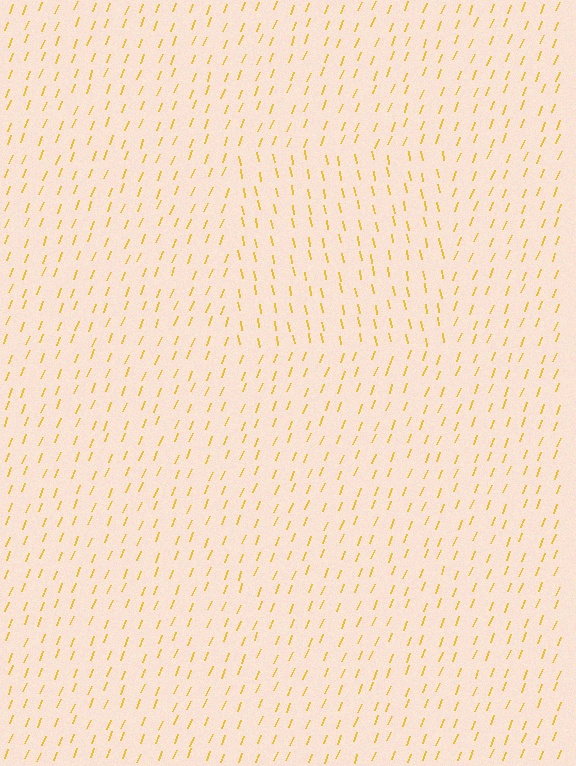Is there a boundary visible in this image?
Yes, there is a texture boundary formed by a change in line orientation.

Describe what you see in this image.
The image is filled with small yellow line segments. A rectangle region in the image has lines oriented differently from the surrounding lines, creating a visible texture boundary.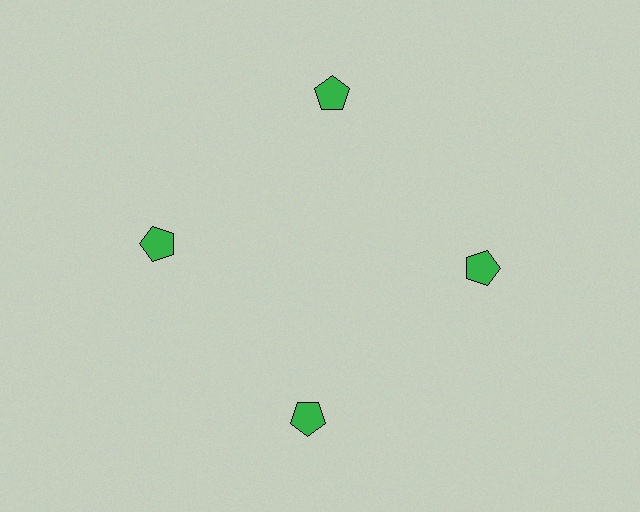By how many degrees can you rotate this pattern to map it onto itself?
The pattern maps onto itself every 90 degrees of rotation.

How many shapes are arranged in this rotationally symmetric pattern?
There are 4 shapes, arranged in 4 groups of 1.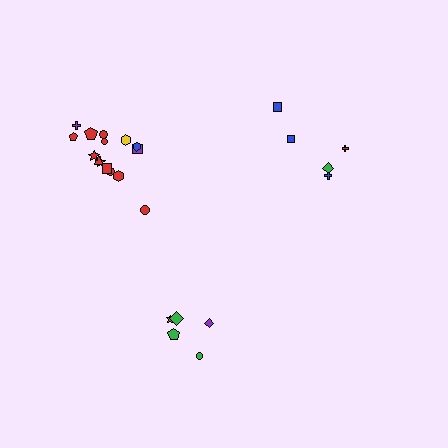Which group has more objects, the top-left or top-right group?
The top-left group.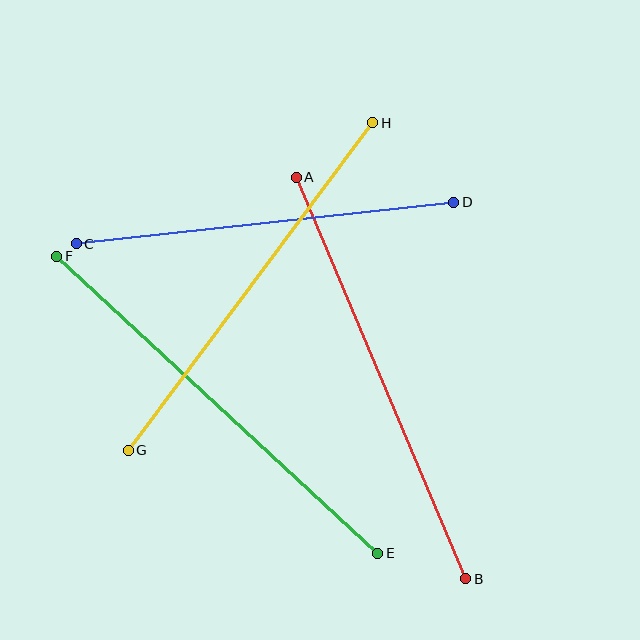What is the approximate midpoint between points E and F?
The midpoint is at approximately (217, 405) pixels.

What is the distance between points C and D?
The distance is approximately 380 pixels.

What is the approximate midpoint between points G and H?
The midpoint is at approximately (250, 287) pixels.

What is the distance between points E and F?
The distance is approximately 437 pixels.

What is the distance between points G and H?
The distance is approximately 409 pixels.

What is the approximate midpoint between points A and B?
The midpoint is at approximately (381, 378) pixels.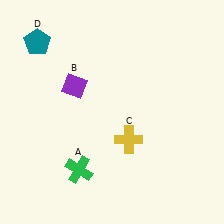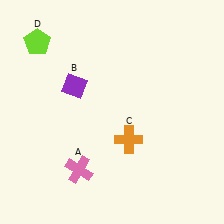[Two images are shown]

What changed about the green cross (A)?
In Image 1, A is green. In Image 2, it changed to pink.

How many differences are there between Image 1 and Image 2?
There are 3 differences between the two images.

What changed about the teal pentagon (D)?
In Image 1, D is teal. In Image 2, it changed to lime.